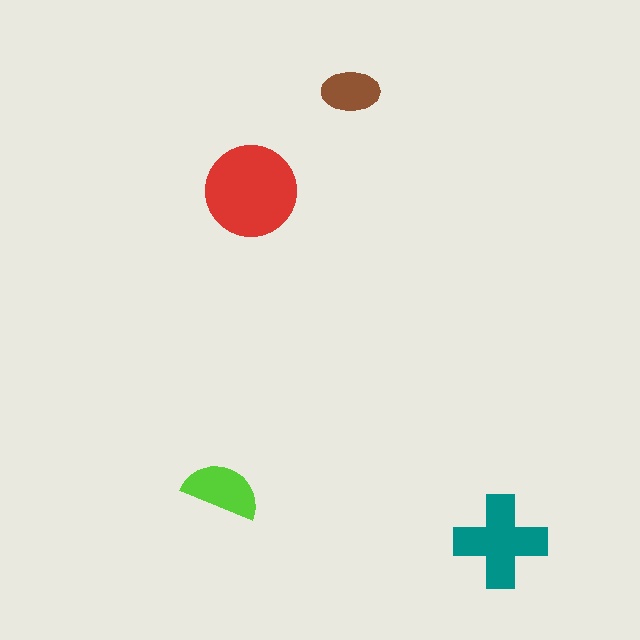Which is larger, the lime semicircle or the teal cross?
The teal cross.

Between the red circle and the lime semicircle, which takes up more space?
The red circle.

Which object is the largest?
The red circle.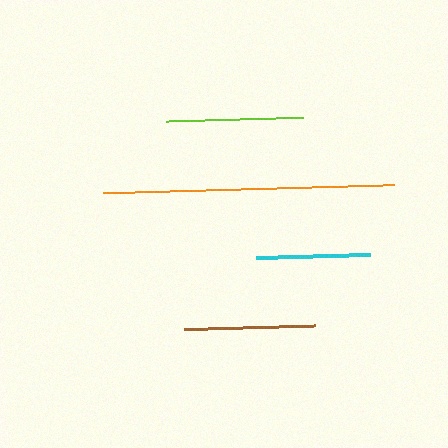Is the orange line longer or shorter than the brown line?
The orange line is longer than the brown line.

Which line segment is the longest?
The orange line is the longest at approximately 292 pixels.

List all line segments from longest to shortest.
From longest to shortest: orange, lime, brown, cyan.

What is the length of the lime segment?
The lime segment is approximately 137 pixels long.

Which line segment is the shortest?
The cyan line is the shortest at approximately 114 pixels.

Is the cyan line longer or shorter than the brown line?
The brown line is longer than the cyan line.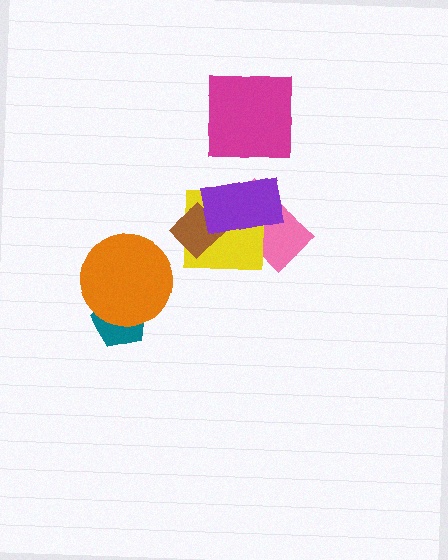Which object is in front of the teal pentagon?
The orange circle is in front of the teal pentagon.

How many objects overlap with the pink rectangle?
2 objects overlap with the pink rectangle.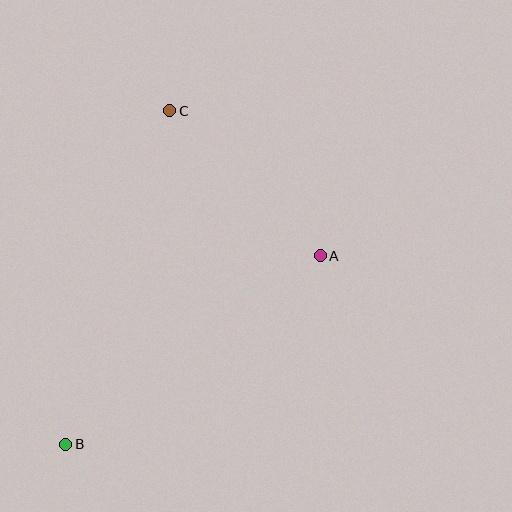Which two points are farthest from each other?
Points B and C are farthest from each other.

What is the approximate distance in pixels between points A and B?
The distance between A and B is approximately 317 pixels.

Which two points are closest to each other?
Points A and C are closest to each other.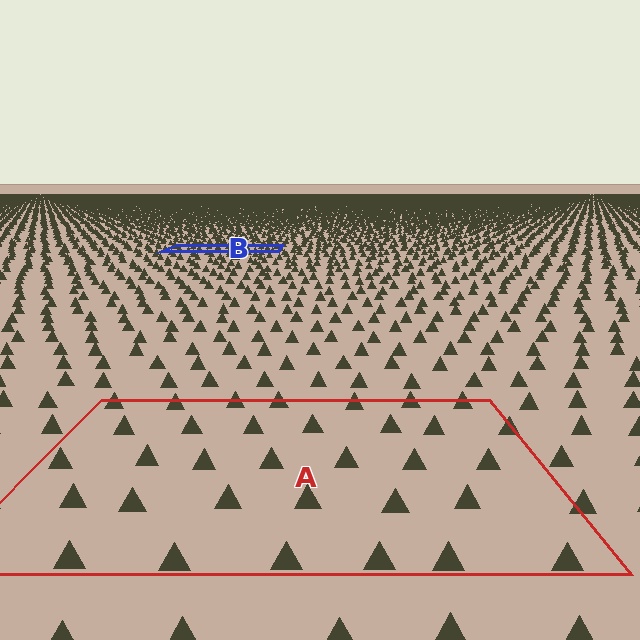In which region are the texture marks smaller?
The texture marks are smaller in region B, because it is farther away.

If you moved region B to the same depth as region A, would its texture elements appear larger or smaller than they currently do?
They would appear larger. At a closer depth, the same texture elements are projected at a bigger on-screen size.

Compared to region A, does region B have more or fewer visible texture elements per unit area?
Region B has more texture elements per unit area — they are packed more densely because it is farther away.